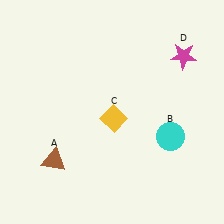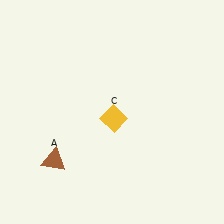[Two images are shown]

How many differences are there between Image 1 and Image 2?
There are 2 differences between the two images.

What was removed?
The cyan circle (B), the magenta star (D) were removed in Image 2.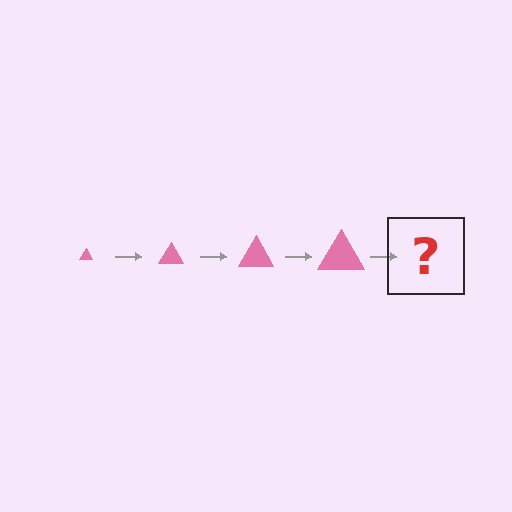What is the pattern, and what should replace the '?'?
The pattern is that the triangle gets progressively larger each step. The '?' should be a pink triangle, larger than the previous one.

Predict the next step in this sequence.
The next step is a pink triangle, larger than the previous one.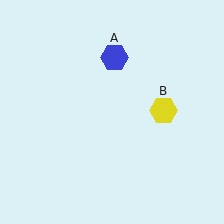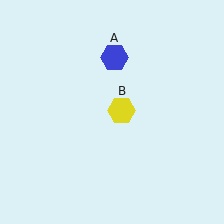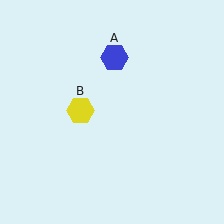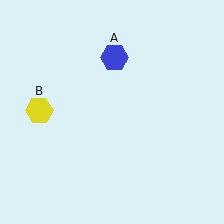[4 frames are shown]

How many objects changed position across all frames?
1 object changed position: yellow hexagon (object B).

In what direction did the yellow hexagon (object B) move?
The yellow hexagon (object B) moved left.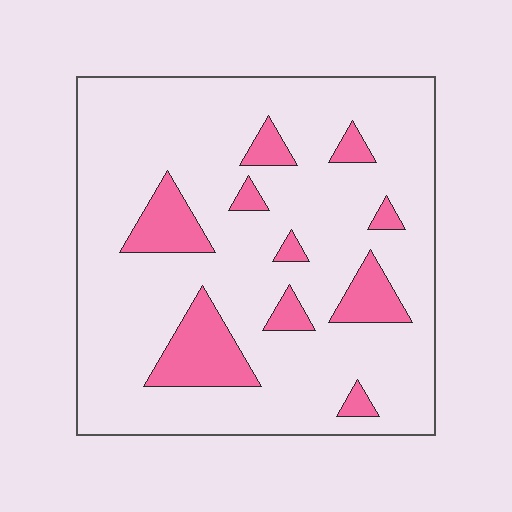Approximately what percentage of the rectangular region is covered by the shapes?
Approximately 15%.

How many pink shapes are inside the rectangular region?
10.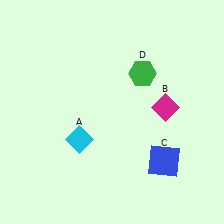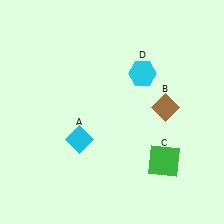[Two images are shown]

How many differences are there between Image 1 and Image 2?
There are 3 differences between the two images.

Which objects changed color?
B changed from magenta to brown. C changed from blue to green. D changed from green to cyan.